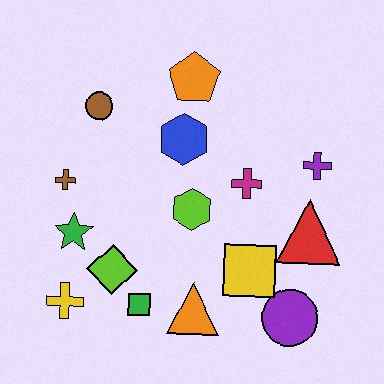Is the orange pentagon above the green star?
Yes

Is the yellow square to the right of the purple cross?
No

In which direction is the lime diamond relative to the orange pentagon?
The lime diamond is below the orange pentagon.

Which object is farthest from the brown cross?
The purple circle is farthest from the brown cross.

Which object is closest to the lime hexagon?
The magenta cross is closest to the lime hexagon.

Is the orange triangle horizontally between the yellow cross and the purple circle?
Yes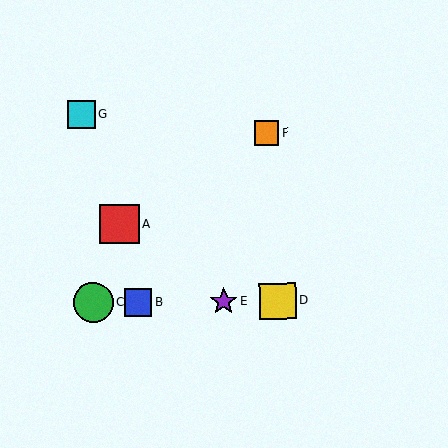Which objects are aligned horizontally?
Objects B, C, D, E are aligned horizontally.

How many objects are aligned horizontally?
4 objects (B, C, D, E) are aligned horizontally.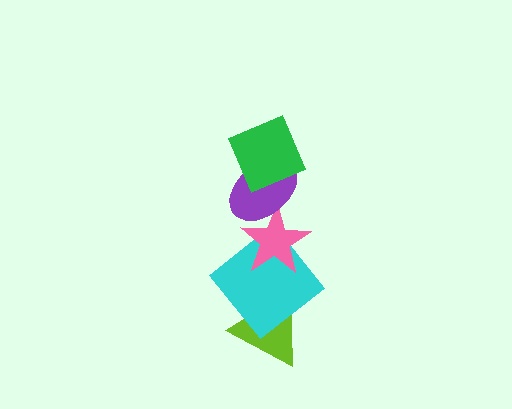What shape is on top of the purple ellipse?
The green square is on top of the purple ellipse.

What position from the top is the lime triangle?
The lime triangle is 5th from the top.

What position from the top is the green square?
The green square is 1st from the top.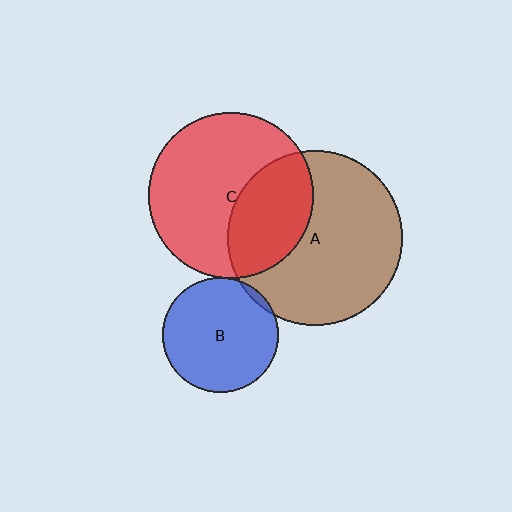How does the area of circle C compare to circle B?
Approximately 2.0 times.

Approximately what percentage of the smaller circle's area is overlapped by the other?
Approximately 5%.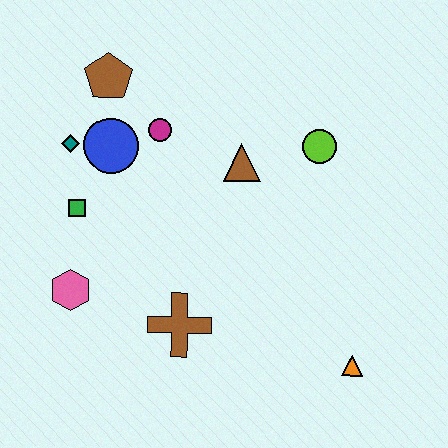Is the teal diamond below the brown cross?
No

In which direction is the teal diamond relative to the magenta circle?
The teal diamond is to the left of the magenta circle.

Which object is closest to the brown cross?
The pink hexagon is closest to the brown cross.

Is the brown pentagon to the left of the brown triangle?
Yes